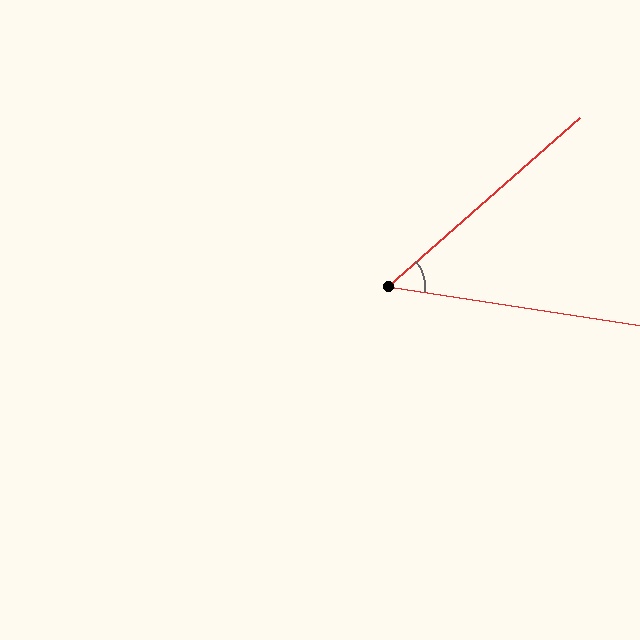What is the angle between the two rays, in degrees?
Approximately 50 degrees.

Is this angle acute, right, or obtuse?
It is acute.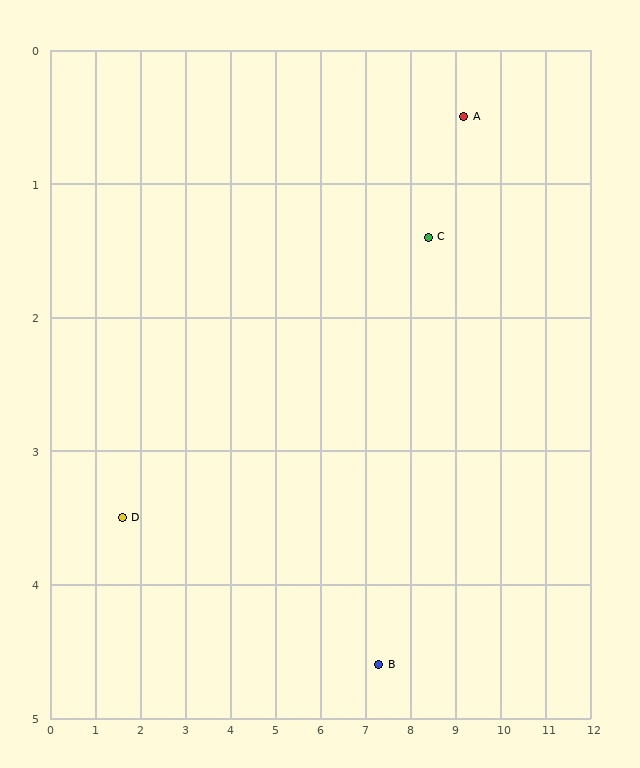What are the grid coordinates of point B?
Point B is at approximately (7.3, 4.6).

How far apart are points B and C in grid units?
Points B and C are about 3.4 grid units apart.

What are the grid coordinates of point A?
Point A is at approximately (9.2, 0.5).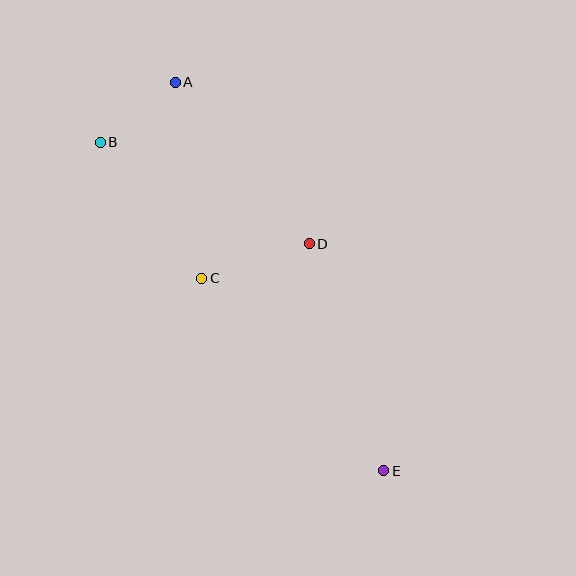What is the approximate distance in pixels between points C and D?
The distance between C and D is approximately 113 pixels.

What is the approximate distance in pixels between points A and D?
The distance between A and D is approximately 210 pixels.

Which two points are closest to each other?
Points A and B are closest to each other.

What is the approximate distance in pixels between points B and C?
The distance between B and C is approximately 170 pixels.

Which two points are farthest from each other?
Points A and E are farthest from each other.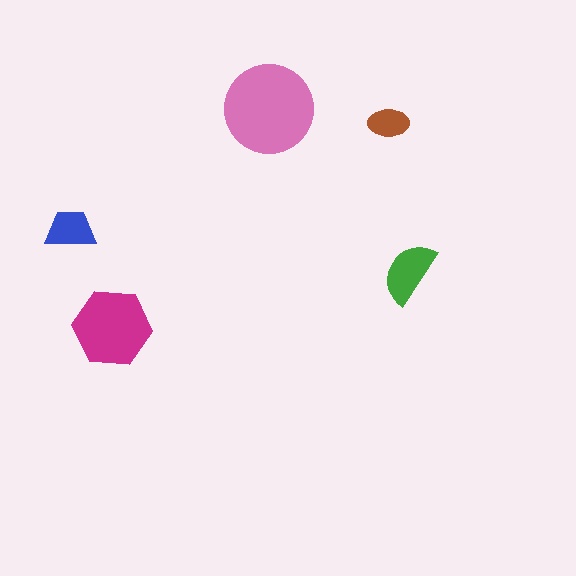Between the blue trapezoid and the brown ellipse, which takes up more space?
The blue trapezoid.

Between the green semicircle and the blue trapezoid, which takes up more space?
The green semicircle.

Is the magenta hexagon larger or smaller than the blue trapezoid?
Larger.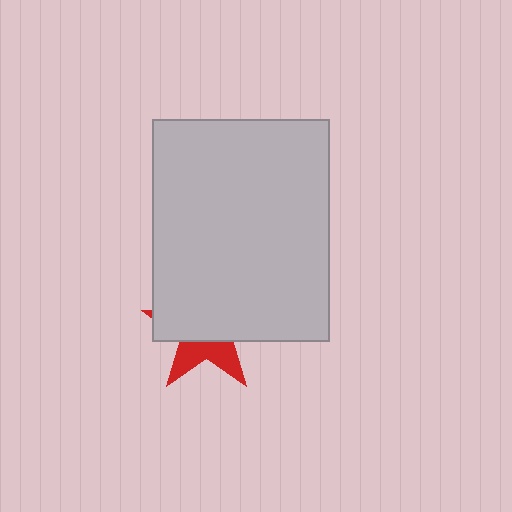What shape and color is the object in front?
The object in front is a light gray rectangle.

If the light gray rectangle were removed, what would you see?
You would see the complete red star.